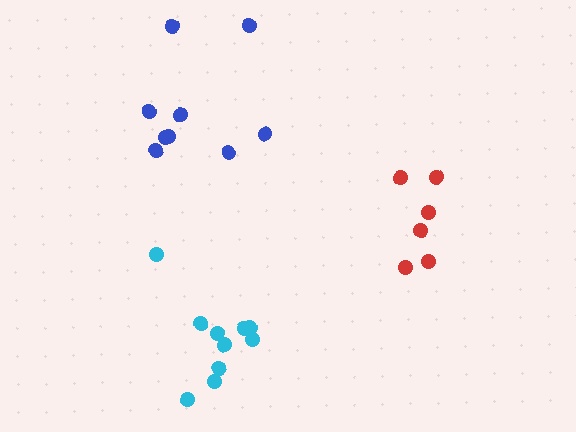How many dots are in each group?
Group 1: 6 dots, Group 2: 10 dots, Group 3: 9 dots (25 total).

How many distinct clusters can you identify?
There are 3 distinct clusters.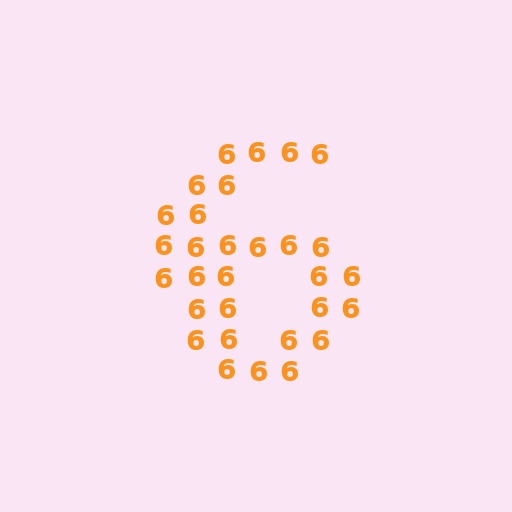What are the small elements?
The small elements are digit 6's.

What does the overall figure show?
The overall figure shows the digit 6.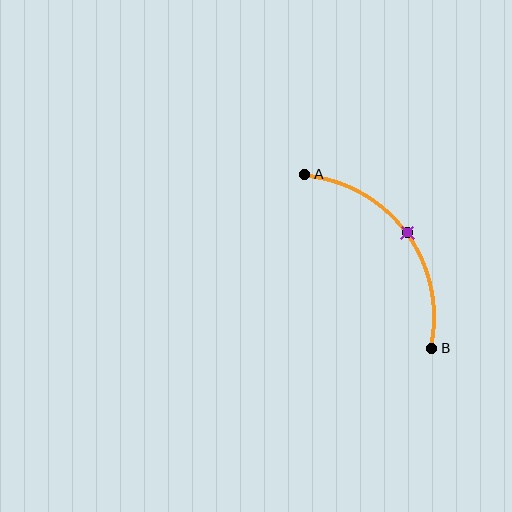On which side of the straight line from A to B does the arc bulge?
The arc bulges above and to the right of the straight line connecting A and B.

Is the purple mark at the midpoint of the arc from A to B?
Yes. The purple mark lies on the arc at equal arc-length from both A and B — it is the arc midpoint.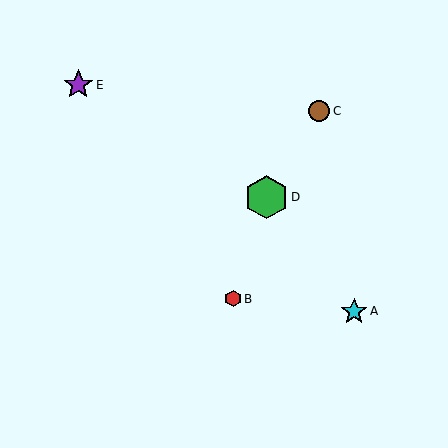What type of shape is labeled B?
Shape B is a red hexagon.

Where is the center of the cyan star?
The center of the cyan star is at (354, 311).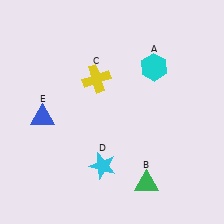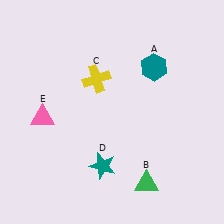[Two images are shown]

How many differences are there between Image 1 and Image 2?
There are 3 differences between the two images.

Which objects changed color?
A changed from cyan to teal. D changed from cyan to teal. E changed from blue to pink.